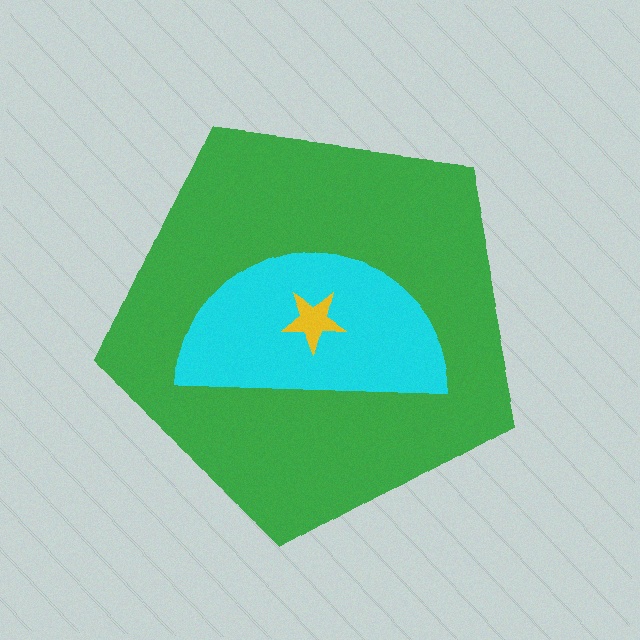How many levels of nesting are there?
3.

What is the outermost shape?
The green pentagon.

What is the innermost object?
The yellow star.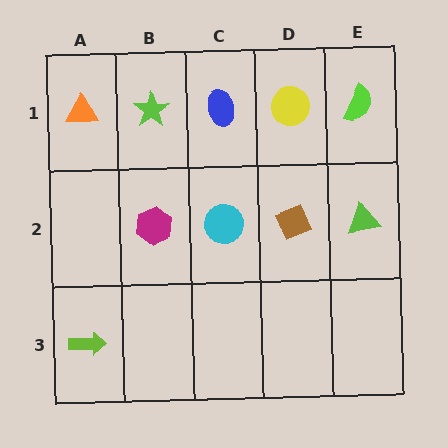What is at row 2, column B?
A magenta hexagon.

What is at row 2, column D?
A brown diamond.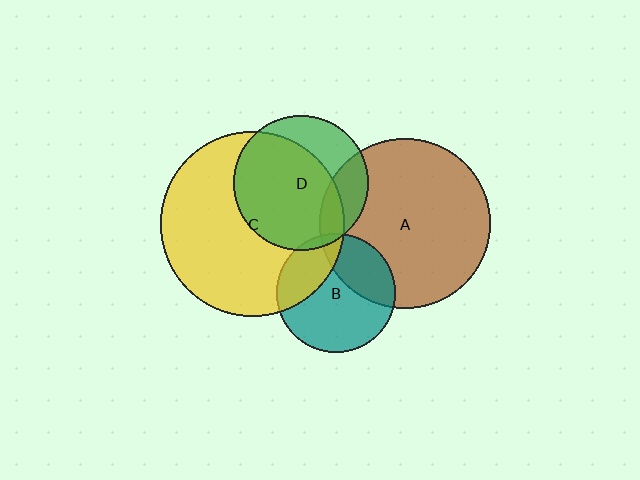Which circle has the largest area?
Circle C (yellow).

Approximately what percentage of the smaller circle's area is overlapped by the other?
Approximately 70%.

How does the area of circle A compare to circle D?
Approximately 1.6 times.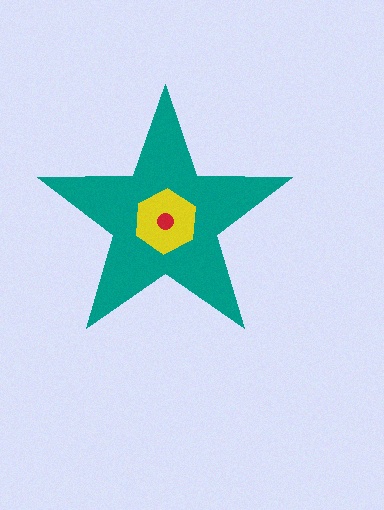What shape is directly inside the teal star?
The yellow hexagon.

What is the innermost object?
The red circle.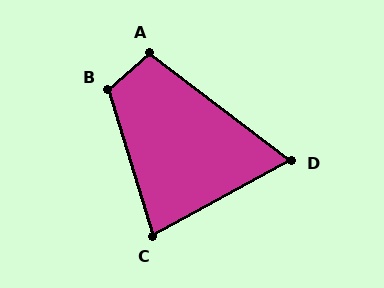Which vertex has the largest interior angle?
B, at approximately 114 degrees.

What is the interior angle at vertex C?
Approximately 78 degrees (acute).